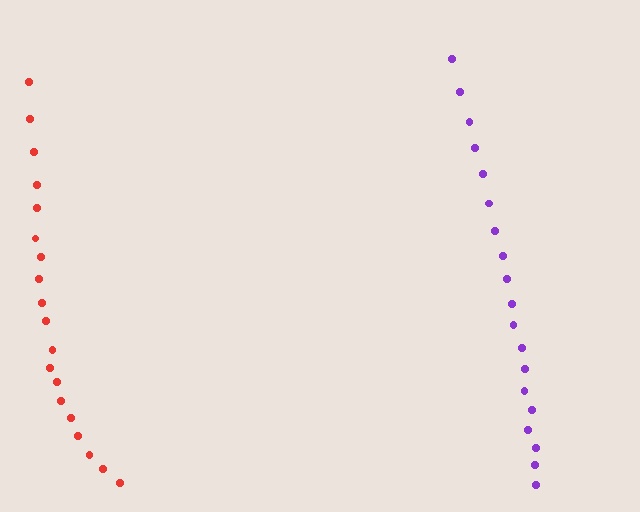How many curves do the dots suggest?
There are 2 distinct paths.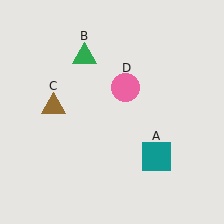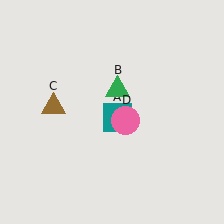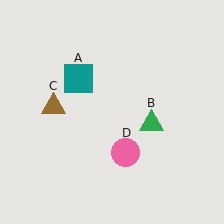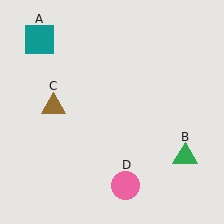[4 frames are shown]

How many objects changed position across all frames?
3 objects changed position: teal square (object A), green triangle (object B), pink circle (object D).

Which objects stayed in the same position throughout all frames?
Brown triangle (object C) remained stationary.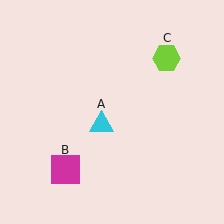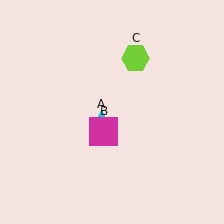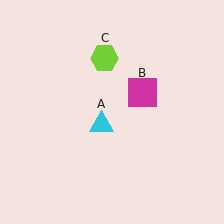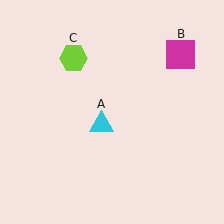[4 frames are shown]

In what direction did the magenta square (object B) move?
The magenta square (object B) moved up and to the right.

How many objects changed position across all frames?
2 objects changed position: magenta square (object B), lime hexagon (object C).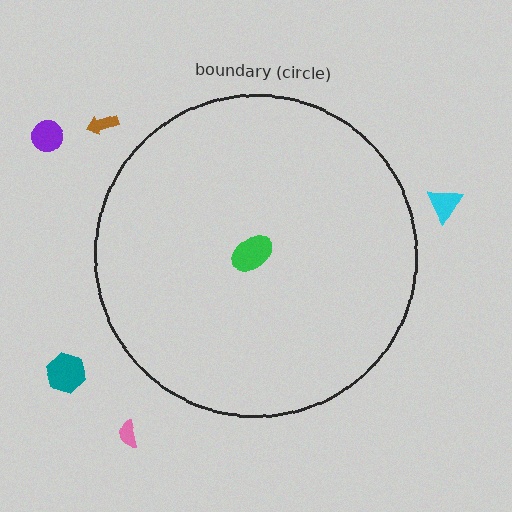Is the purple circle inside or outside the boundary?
Outside.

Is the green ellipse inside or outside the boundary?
Inside.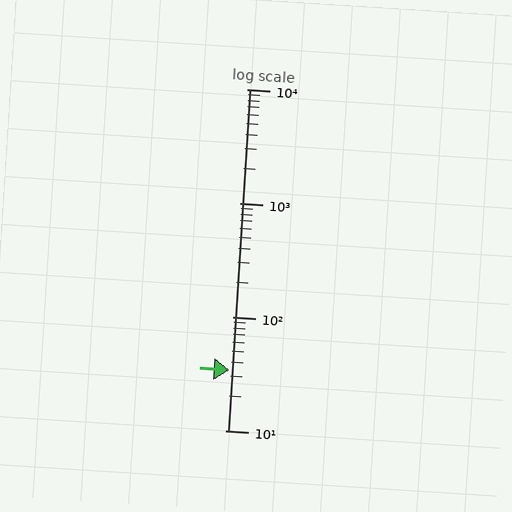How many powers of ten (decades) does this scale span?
The scale spans 3 decades, from 10 to 10000.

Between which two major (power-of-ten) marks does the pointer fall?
The pointer is between 10 and 100.